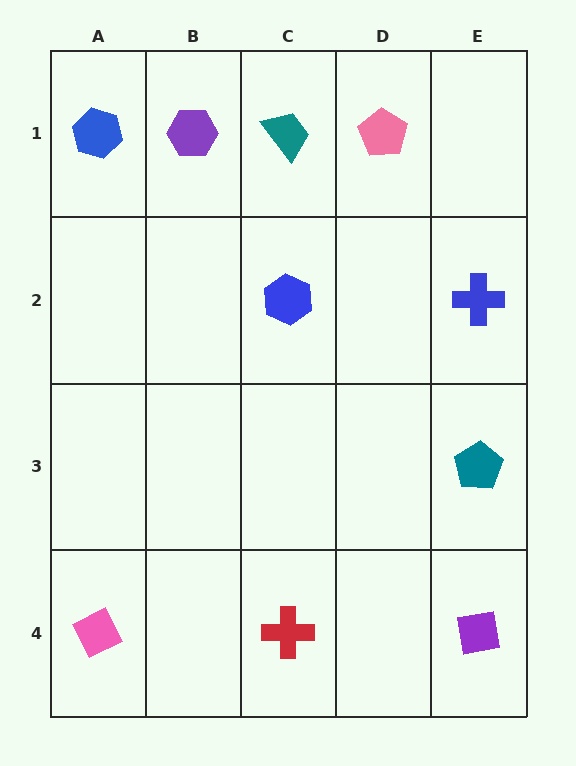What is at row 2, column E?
A blue cross.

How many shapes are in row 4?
3 shapes.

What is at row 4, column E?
A purple square.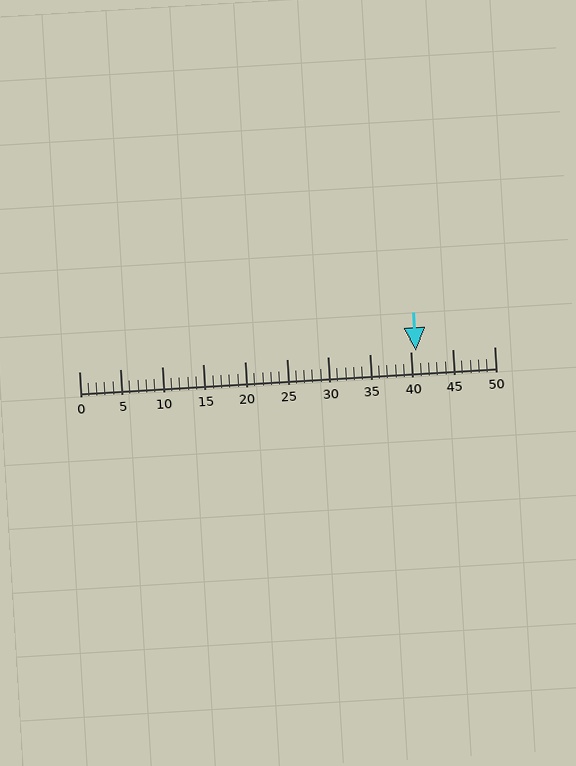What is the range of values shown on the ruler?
The ruler shows values from 0 to 50.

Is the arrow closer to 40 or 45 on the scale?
The arrow is closer to 40.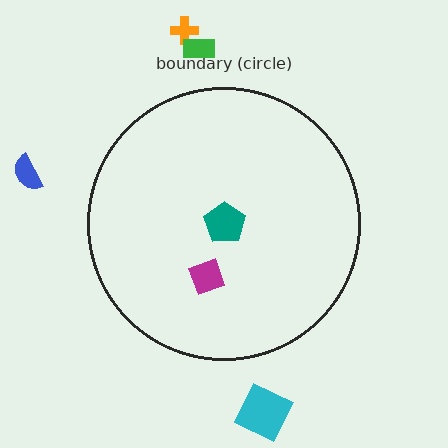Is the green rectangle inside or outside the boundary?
Outside.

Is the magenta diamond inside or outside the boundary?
Inside.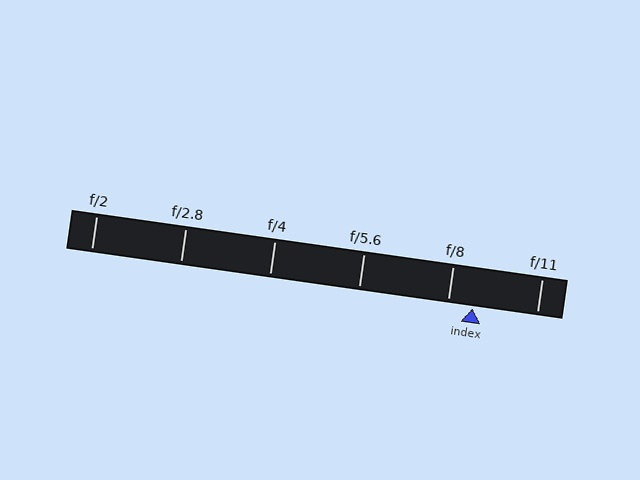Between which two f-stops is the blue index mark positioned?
The index mark is between f/8 and f/11.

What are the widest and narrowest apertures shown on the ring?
The widest aperture shown is f/2 and the narrowest is f/11.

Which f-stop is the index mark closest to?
The index mark is closest to f/8.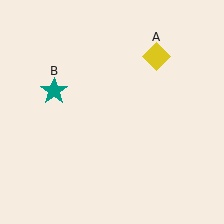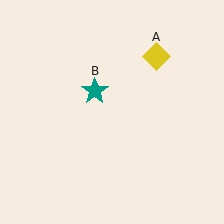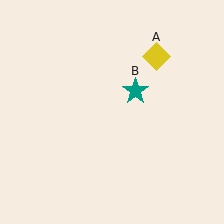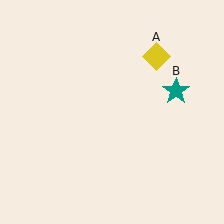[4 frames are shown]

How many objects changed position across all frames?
1 object changed position: teal star (object B).